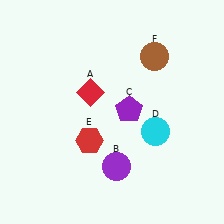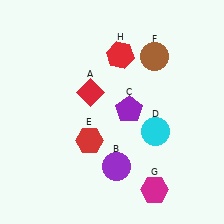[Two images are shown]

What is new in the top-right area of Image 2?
A red hexagon (H) was added in the top-right area of Image 2.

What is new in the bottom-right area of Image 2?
A magenta hexagon (G) was added in the bottom-right area of Image 2.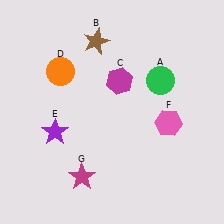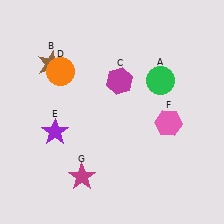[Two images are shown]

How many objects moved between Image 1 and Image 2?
1 object moved between the two images.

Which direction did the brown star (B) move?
The brown star (B) moved left.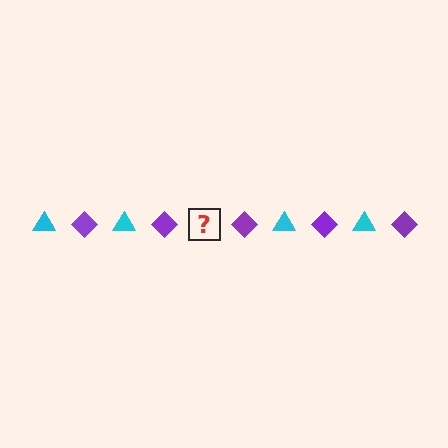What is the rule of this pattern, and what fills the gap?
The rule is that the pattern alternates between cyan triangle and purple diamond. The gap should be filled with a cyan triangle.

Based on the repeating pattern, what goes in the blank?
The blank should be a cyan triangle.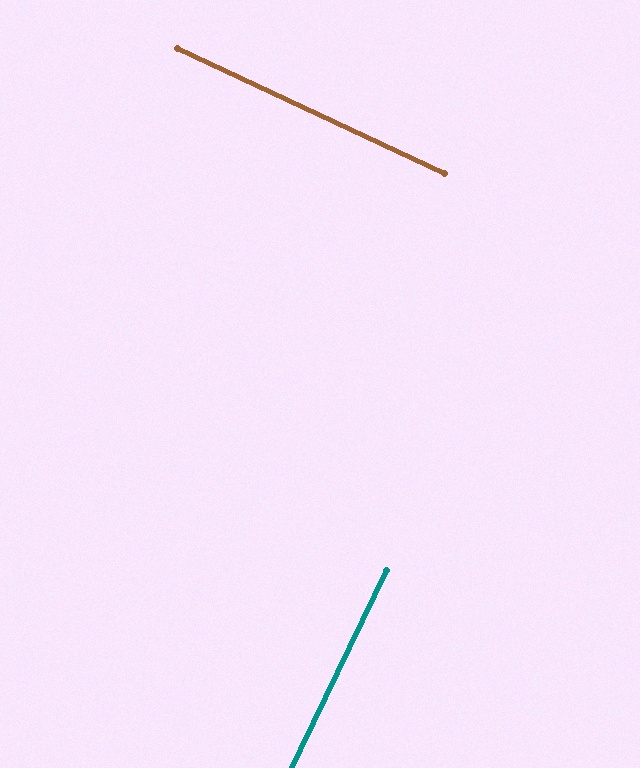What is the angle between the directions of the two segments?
Approximately 89 degrees.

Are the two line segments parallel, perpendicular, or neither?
Perpendicular — they meet at approximately 89°.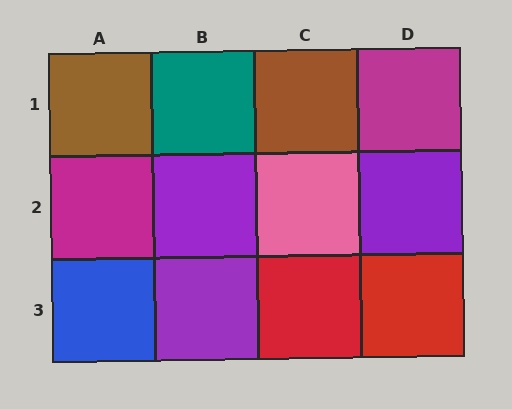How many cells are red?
2 cells are red.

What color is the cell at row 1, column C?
Brown.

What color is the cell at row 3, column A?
Blue.